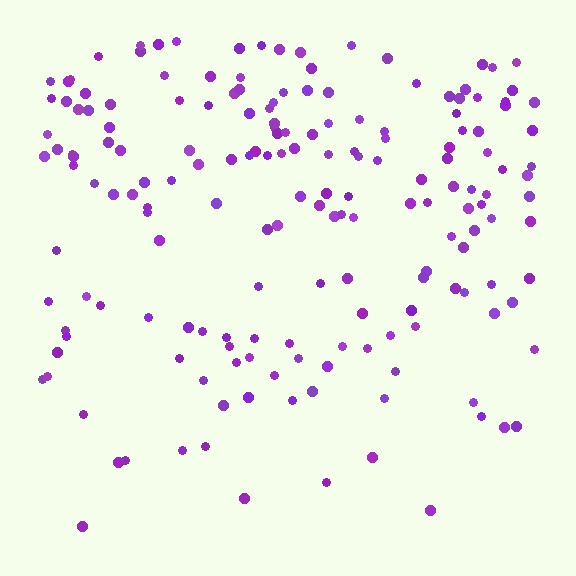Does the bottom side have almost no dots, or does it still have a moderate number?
Still a moderate number, just noticeably fewer than the top.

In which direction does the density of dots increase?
From bottom to top, with the top side densest.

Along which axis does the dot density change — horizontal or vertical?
Vertical.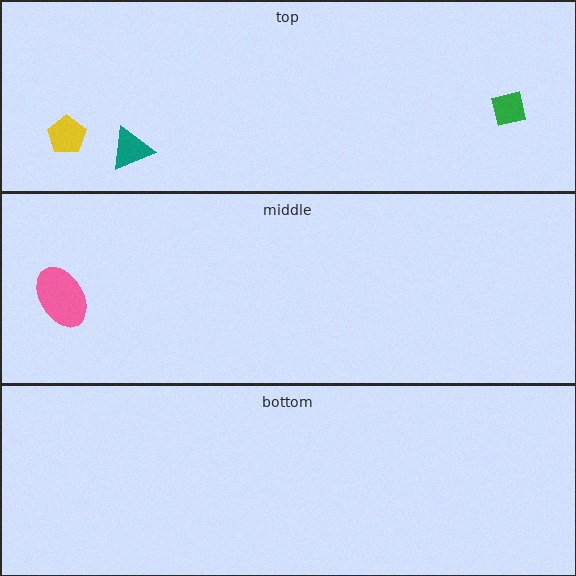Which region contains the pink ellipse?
The middle region.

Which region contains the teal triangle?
The top region.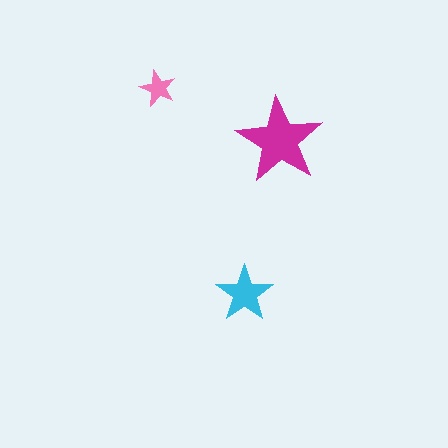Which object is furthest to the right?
The magenta star is rightmost.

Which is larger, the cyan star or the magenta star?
The magenta one.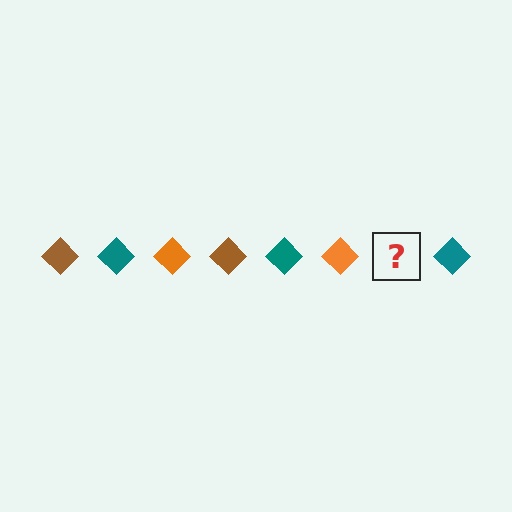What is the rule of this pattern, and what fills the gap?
The rule is that the pattern cycles through brown, teal, orange diamonds. The gap should be filled with a brown diamond.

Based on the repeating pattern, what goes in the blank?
The blank should be a brown diamond.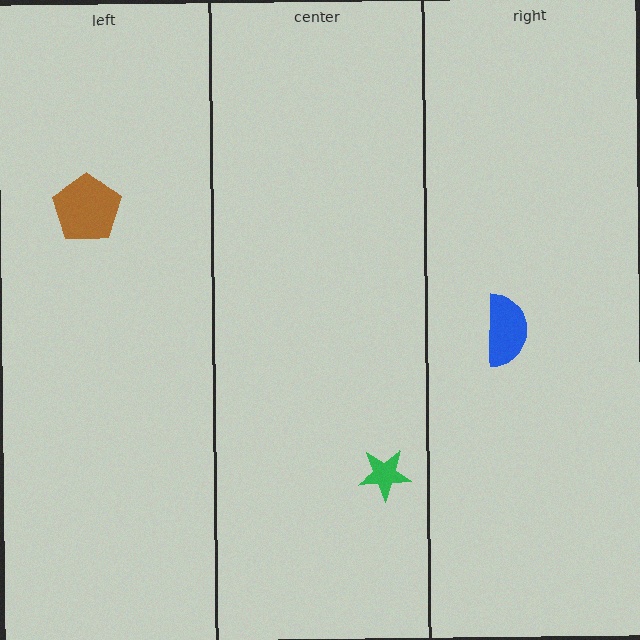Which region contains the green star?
The center region.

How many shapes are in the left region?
1.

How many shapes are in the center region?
1.